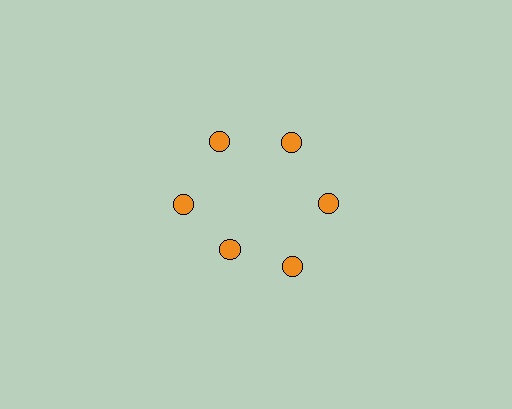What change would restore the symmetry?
The symmetry would be restored by moving it outward, back onto the ring so that all 6 circles sit at equal angles and equal distance from the center.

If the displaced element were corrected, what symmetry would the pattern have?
It would have 6-fold rotational symmetry — the pattern would map onto itself every 60 degrees.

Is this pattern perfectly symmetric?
No. The 6 orange circles are arranged in a ring, but one element near the 7 o'clock position is pulled inward toward the center, breaking the 6-fold rotational symmetry.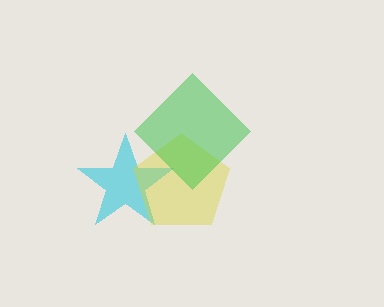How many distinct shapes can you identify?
There are 3 distinct shapes: a cyan star, a yellow pentagon, a green diamond.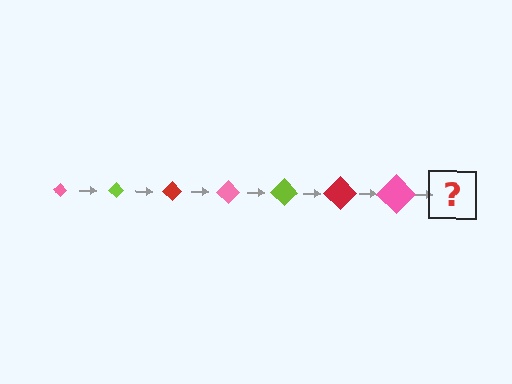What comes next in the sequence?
The next element should be a lime diamond, larger than the previous one.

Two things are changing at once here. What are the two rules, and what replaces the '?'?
The two rules are that the diamond grows larger each step and the color cycles through pink, lime, and red. The '?' should be a lime diamond, larger than the previous one.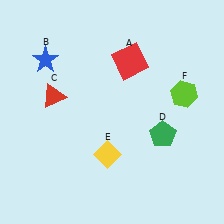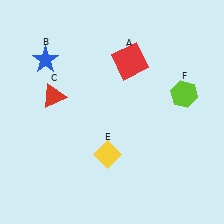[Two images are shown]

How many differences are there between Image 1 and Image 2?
There is 1 difference between the two images.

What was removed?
The green pentagon (D) was removed in Image 2.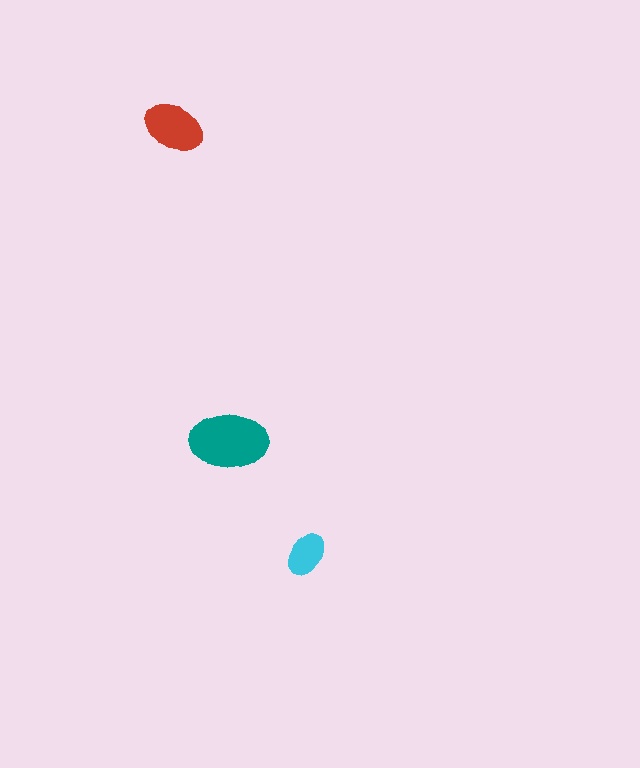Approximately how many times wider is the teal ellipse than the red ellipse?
About 1.5 times wider.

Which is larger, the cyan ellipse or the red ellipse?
The red one.